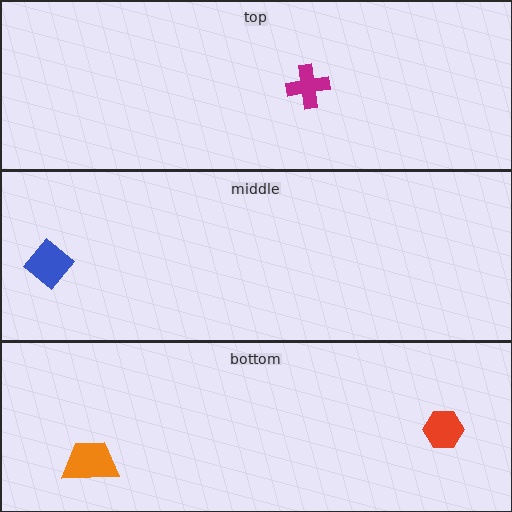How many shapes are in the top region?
1.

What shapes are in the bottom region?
The orange trapezoid, the red hexagon.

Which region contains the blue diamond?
The middle region.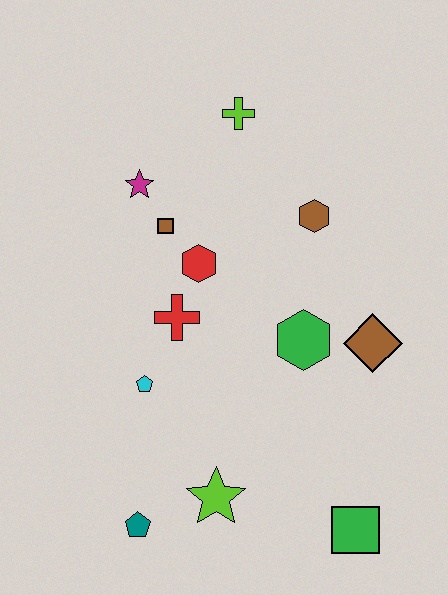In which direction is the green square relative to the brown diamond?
The green square is below the brown diamond.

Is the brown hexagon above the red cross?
Yes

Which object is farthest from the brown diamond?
The teal pentagon is farthest from the brown diamond.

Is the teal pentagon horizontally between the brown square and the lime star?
No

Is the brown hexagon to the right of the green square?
No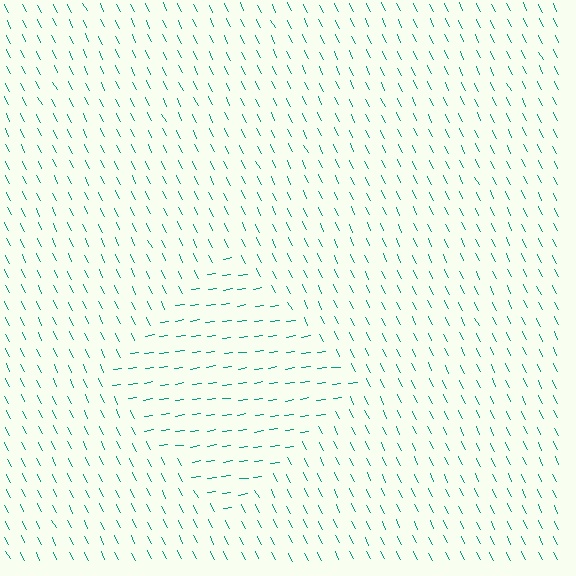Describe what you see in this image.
The image is filled with small teal line segments. A diamond region in the image has lines oriented differently from the surrounding lines, creating a visible texture boundary.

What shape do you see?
I see a diamond.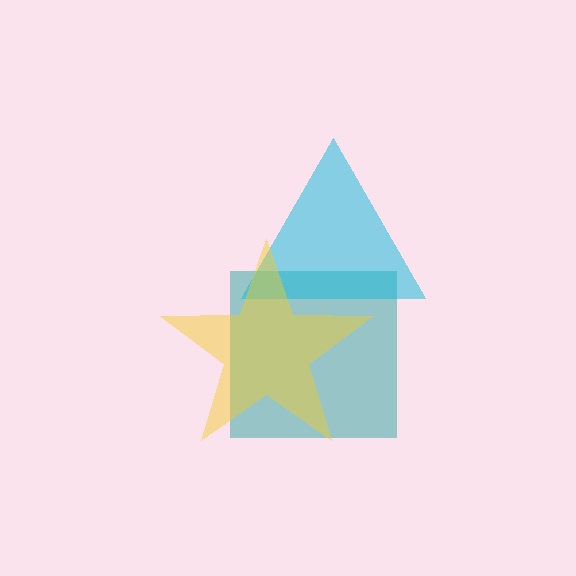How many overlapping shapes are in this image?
There are 3 overlapping shapes in the image.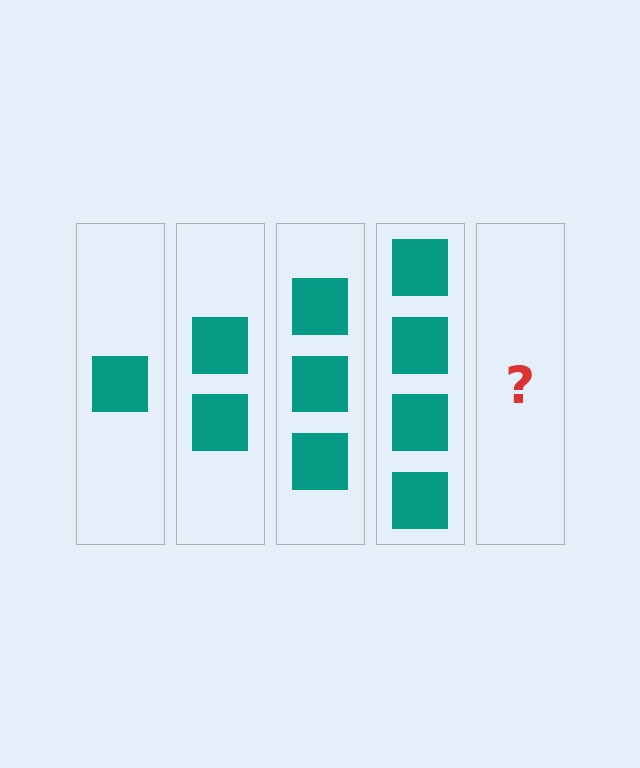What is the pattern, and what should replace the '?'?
The pattern is that each step adds one more square. The '?' should be 5 squares.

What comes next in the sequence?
The next element should be 5 squares.